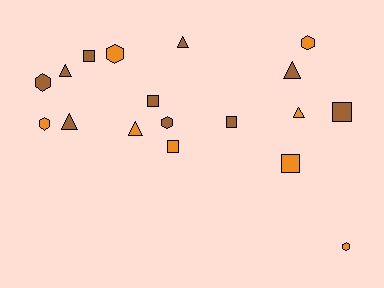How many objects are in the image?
There are 18 objects.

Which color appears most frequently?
Brown, with 10 objects.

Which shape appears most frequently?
Triangle, with 6 objects.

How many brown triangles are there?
There are 4 brown triangles.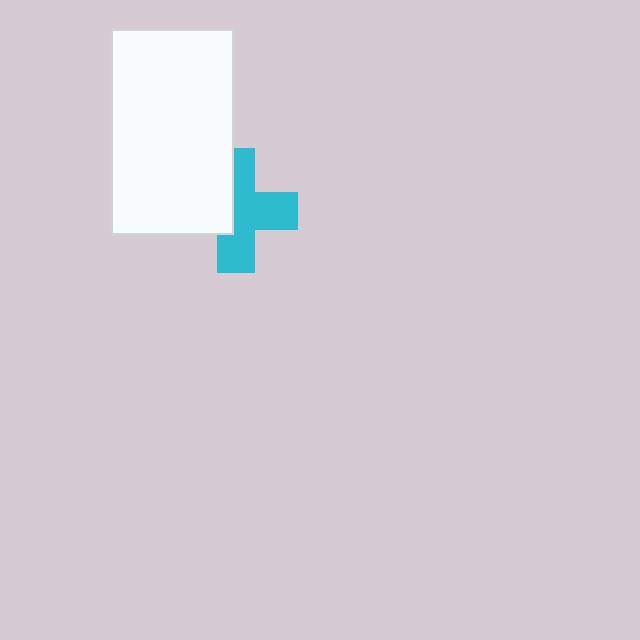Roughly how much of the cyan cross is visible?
About half of it is visible (roughly 62%).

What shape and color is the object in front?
The object in front is a white rectangle.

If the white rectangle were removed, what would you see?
You would see the complete cyan cross.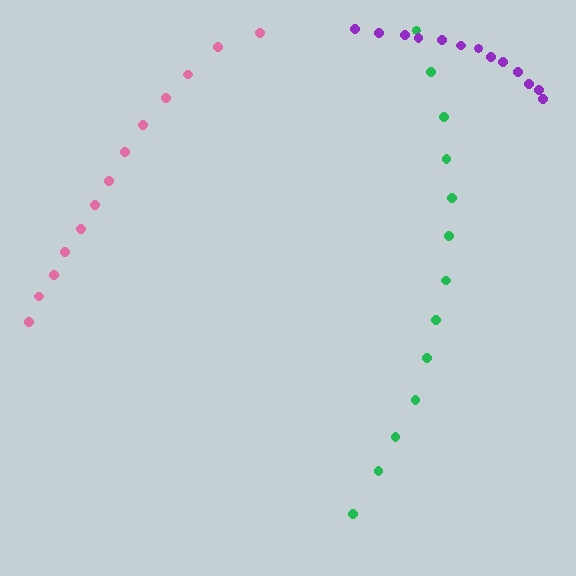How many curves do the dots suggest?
There are 3 distinct paths.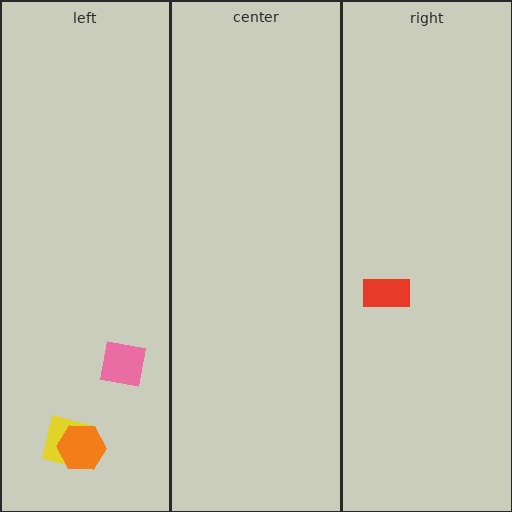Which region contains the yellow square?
The left region.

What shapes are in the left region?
The yellow square, the pink square, the orange hexagon.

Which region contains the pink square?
The left region.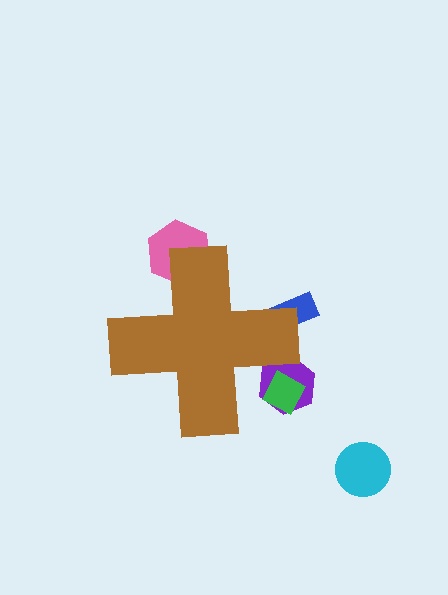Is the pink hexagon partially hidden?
Yes, the pink hexagon is partially hidden behind the brown cross.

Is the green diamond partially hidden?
Yes, the green diamond is partially hidden behind the brown cross.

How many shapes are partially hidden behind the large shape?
4 shapes are partially hidden.